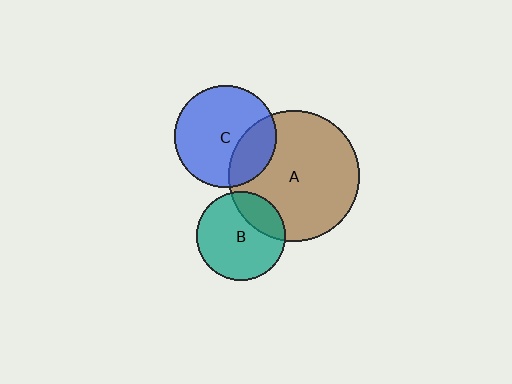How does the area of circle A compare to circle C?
Approximately 1.7 times.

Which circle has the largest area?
Circle A (brown).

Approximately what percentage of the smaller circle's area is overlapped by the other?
Approximately 25%.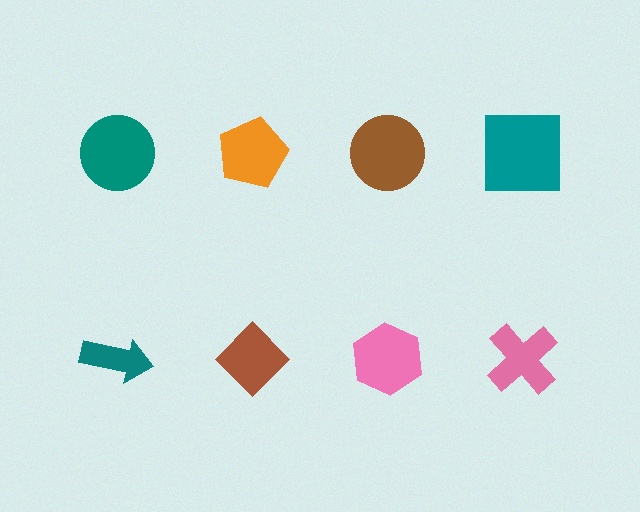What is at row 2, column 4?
A pink cross.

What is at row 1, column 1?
A teal circle.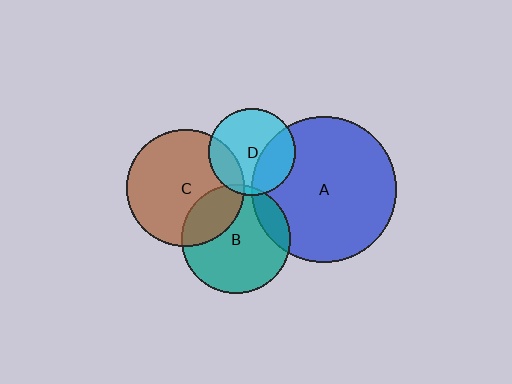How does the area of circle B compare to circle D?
Approximately 1.6 times.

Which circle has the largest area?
Circle A (blue).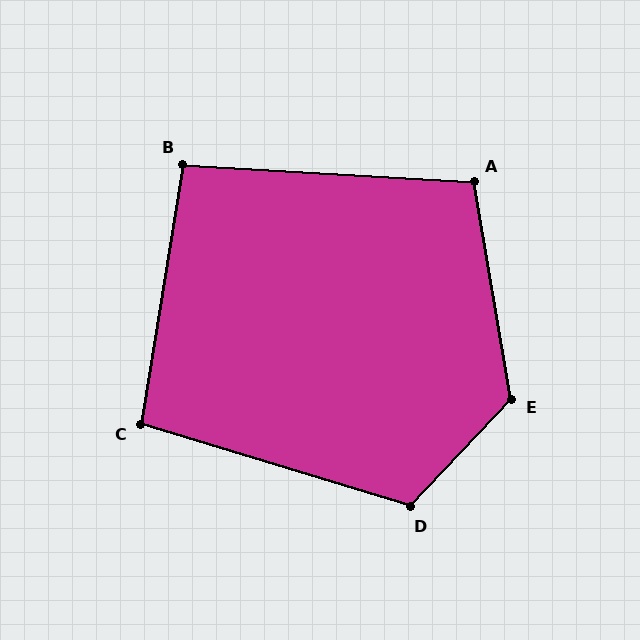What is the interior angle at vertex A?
Approximately 103 degrees (obtuse).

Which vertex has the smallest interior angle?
B, at approximately 96 degrees.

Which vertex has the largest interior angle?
E, at approximately 127 degrees.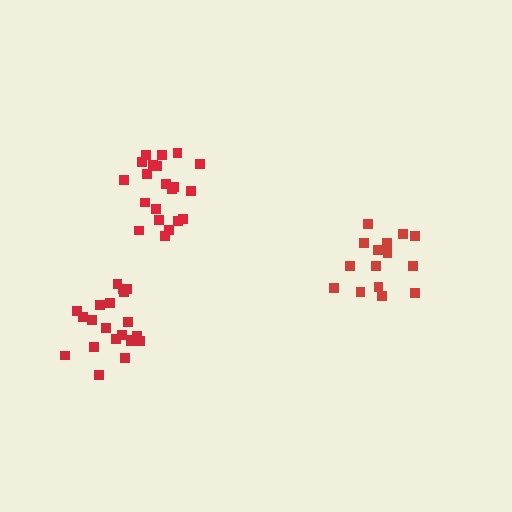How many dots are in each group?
Group 1: 21 dots, Group 2: 21 dots, Group 3: 15 dots (57 total).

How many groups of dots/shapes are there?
There are 3 groups.